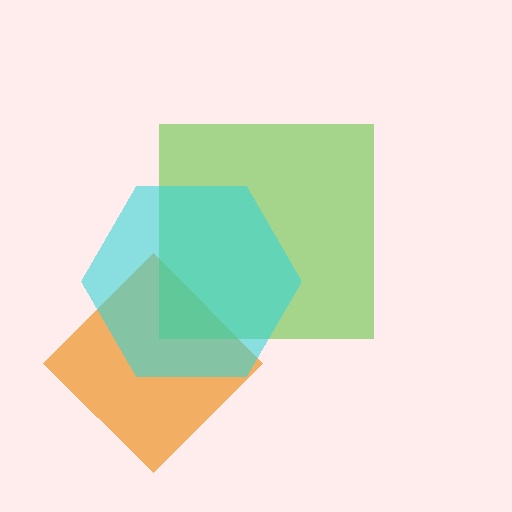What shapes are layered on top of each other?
The layered shapes are: an orange diamond, a lime square, a cyan hexagon.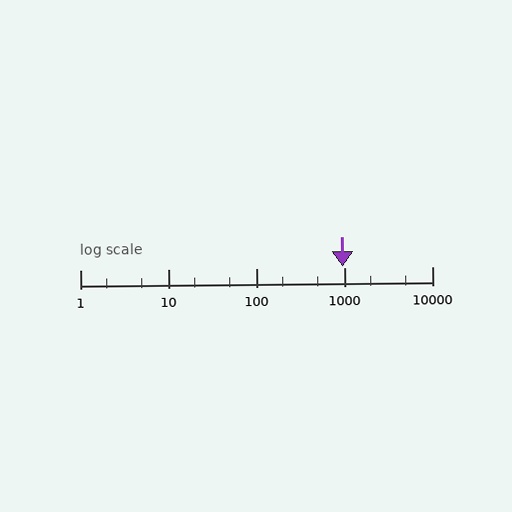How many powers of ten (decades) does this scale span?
The scale spans 4 decades, from 1 to 10000.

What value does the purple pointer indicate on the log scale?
The pointer indicates approximately 950.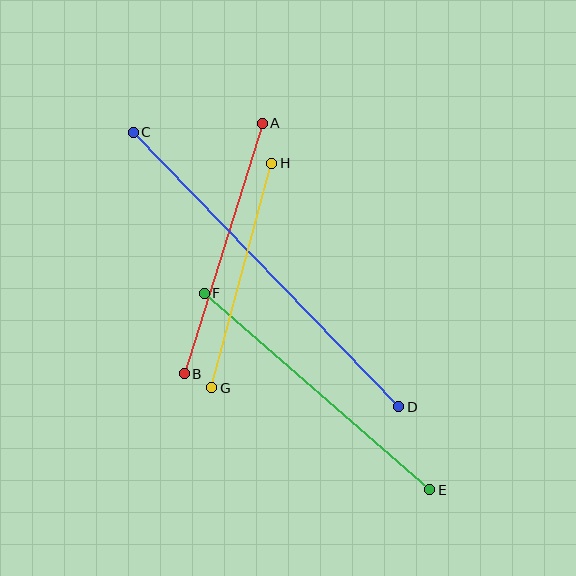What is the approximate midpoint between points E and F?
The midpoint is at approximately (317, 392) pixels.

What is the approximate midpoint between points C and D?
The midpoint is at approximately (266, 270) pixels.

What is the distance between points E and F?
The distance is approximately 300 pixels.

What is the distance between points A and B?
The distance is approximately 262 pixels.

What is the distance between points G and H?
The distance is approximately 232 pixels.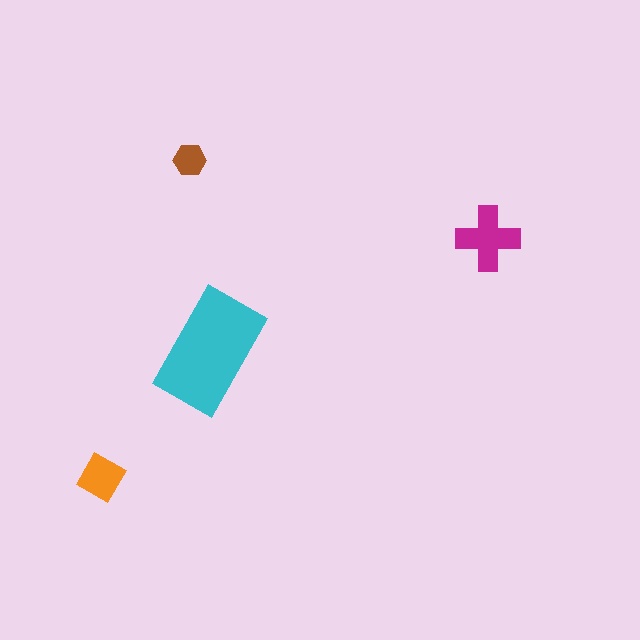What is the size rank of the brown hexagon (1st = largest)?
4th.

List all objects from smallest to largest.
The brown hexagon, the orange diamond, the magenta cross, the cyan rectangle.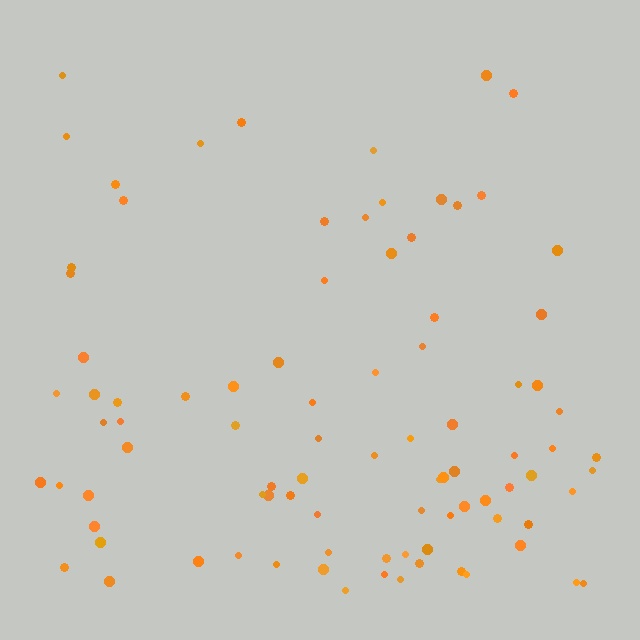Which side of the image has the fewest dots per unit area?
The top.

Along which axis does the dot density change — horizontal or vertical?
Vertical.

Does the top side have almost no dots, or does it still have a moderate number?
Still a moderate number, just noticeably fewer than the bottom.